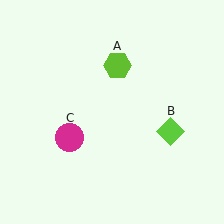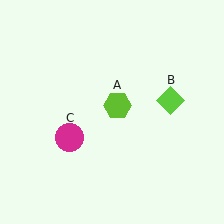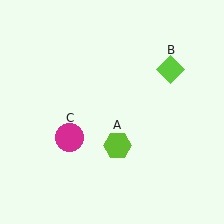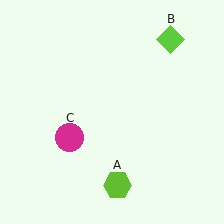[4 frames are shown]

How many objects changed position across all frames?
2 objects changed position: lime hexagon (object A), lime diamond (object B).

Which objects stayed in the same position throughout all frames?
Magenta circle (object C) remained stationary.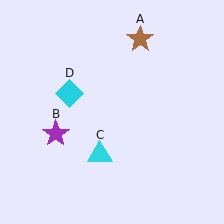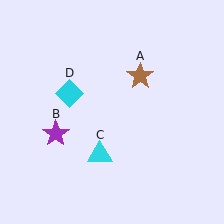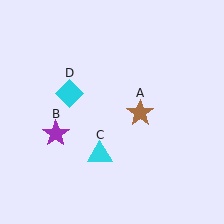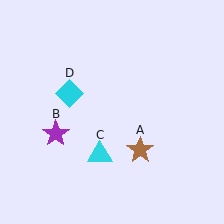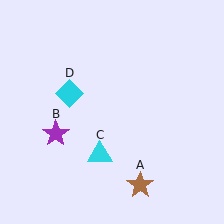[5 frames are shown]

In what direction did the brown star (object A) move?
The brown star (object A) moved down.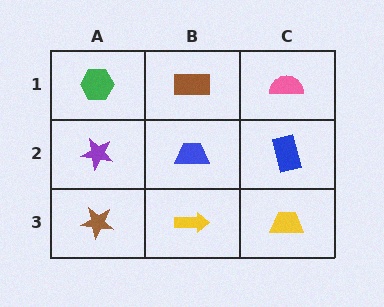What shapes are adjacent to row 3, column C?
A blue rectangle (row 2, column C), a yellow arrow (row 3, column B).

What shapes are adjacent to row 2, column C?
A pink semicircle (row 1, column C), a yellow trapezoid (row 3, column C), a blue trapezoid (row 2, column B).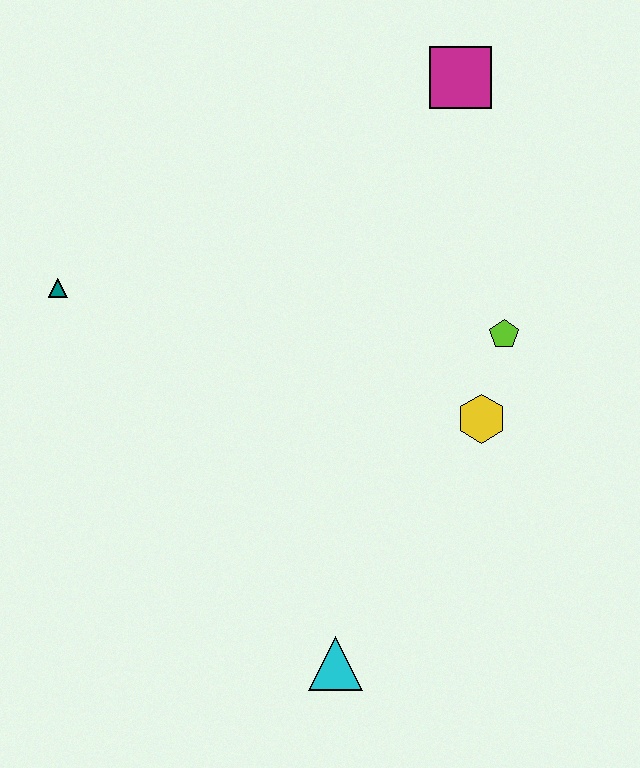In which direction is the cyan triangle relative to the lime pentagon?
The cyan triangle is below the lime pentagon.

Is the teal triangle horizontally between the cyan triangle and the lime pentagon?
No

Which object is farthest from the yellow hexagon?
The teal triangle is farthest from the yellow hexagon.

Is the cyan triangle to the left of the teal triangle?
No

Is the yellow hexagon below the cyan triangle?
No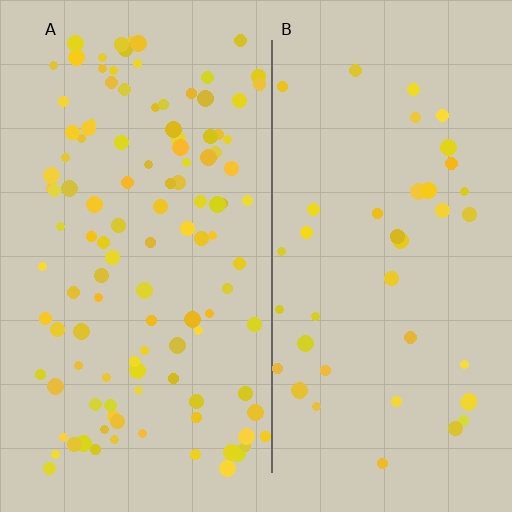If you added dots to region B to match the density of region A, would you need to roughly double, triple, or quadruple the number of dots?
Approximately triple.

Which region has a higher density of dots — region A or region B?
A (the left).